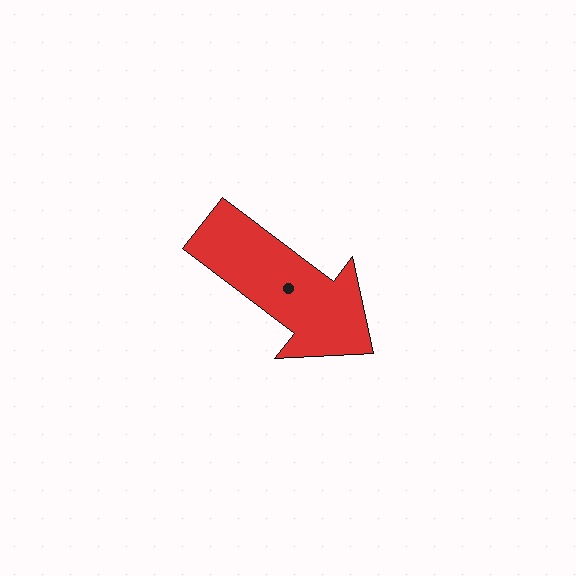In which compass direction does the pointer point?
Southeast.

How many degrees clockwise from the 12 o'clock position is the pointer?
Approximately 127 degrees.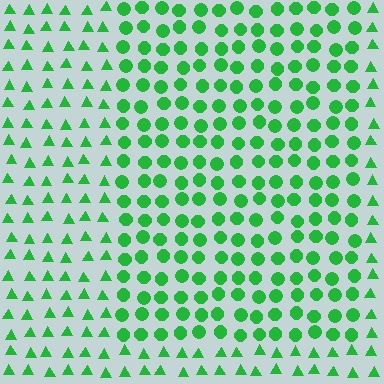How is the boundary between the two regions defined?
The boundary is defined by a change in element shape: circles inside vs. triangles outside. All elements share the same color and spacing.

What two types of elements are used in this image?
The image uses circles inside the rectangle region and triangles outside it.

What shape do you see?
I see a rectangle.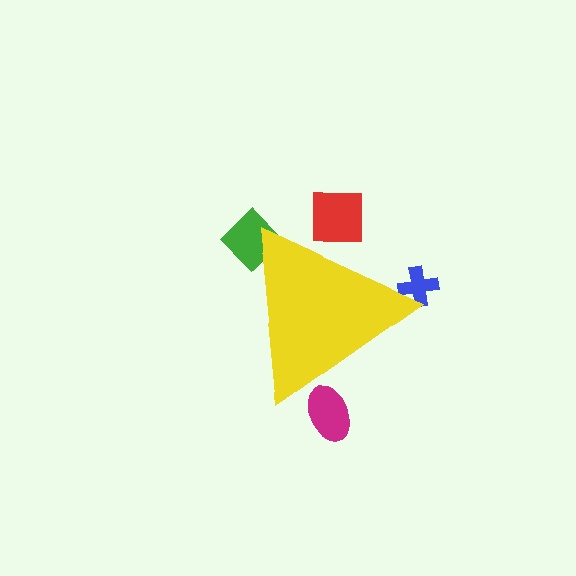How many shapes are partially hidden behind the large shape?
4 shapes are partially hidden.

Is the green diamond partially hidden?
Yes, the green diamond is partially hidden behind the yellow triangle.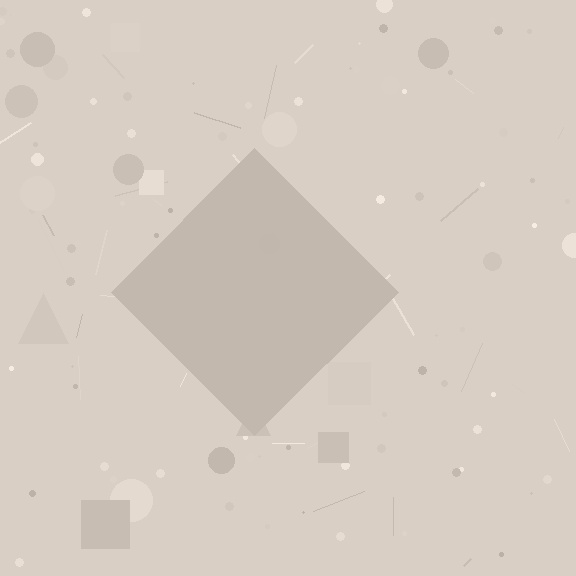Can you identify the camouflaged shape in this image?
The camouflaged shape is a diamond.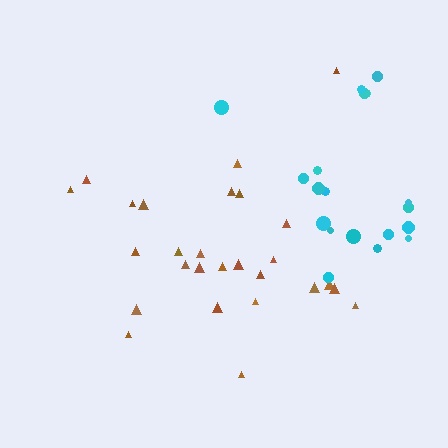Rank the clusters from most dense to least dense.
brown, cyan.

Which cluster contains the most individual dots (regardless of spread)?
Brown (27).